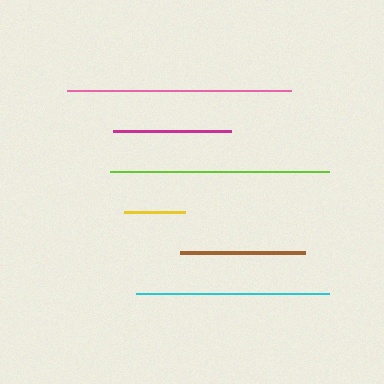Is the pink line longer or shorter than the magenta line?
The pink line is longer than the magenta line.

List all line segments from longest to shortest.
From longest to shortest: pink, lime, cyan, brown, magenta, yellow.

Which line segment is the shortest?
The yellow line is the shortest at approximately 61 pixels.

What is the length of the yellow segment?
The yellow segment is approximately 61 pixels long.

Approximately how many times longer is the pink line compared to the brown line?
The pink line is approximately 1.8 times the length of the brown line.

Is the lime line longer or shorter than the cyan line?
The lime line is longer than the cyan line.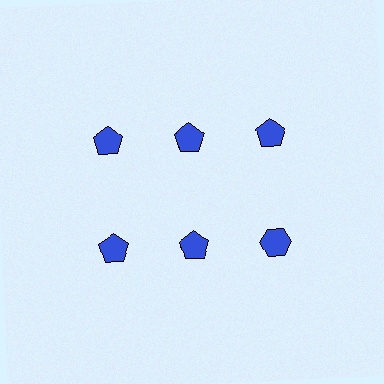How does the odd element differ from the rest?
It has a different shape: hexagon instead of pentagon.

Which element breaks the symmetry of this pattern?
The blue hexagon in the second row, center column breaks the symmetry. All other shapes are blue pentagons.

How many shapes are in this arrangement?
There are 6 shapes arranged in a grid pattern.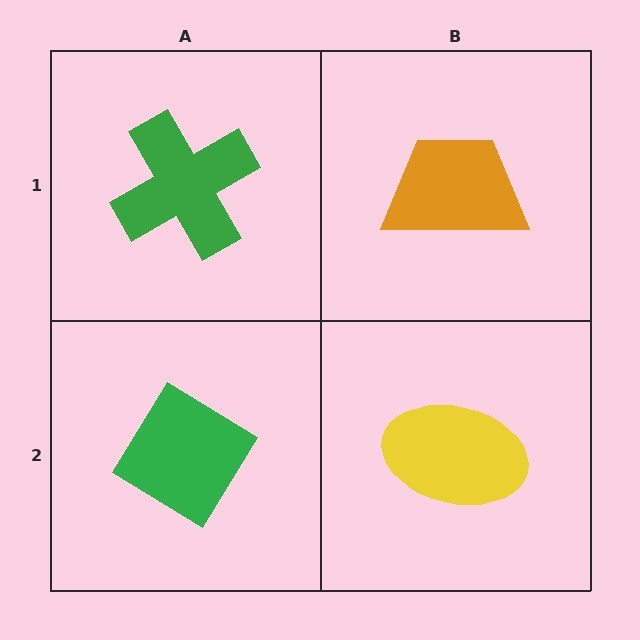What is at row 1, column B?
An orange trapezoid.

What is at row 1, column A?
A green cross.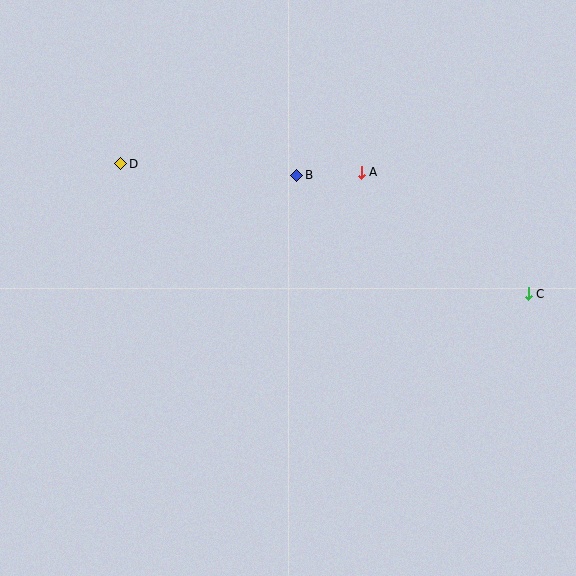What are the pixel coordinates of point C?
Point C is at (528, 294).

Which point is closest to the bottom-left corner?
Point D is closest to the bottom-left corner.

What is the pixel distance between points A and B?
The distance between A and B is 65 pixels.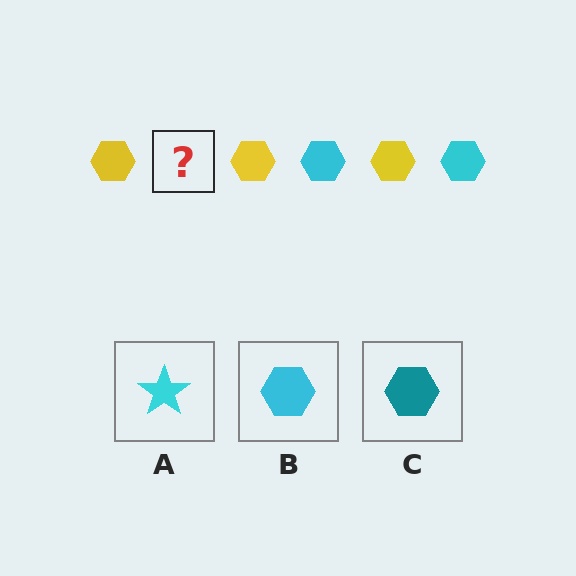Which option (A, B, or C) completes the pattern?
B.